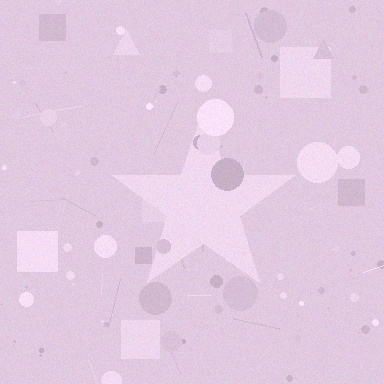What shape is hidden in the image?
A star is hidden in the image.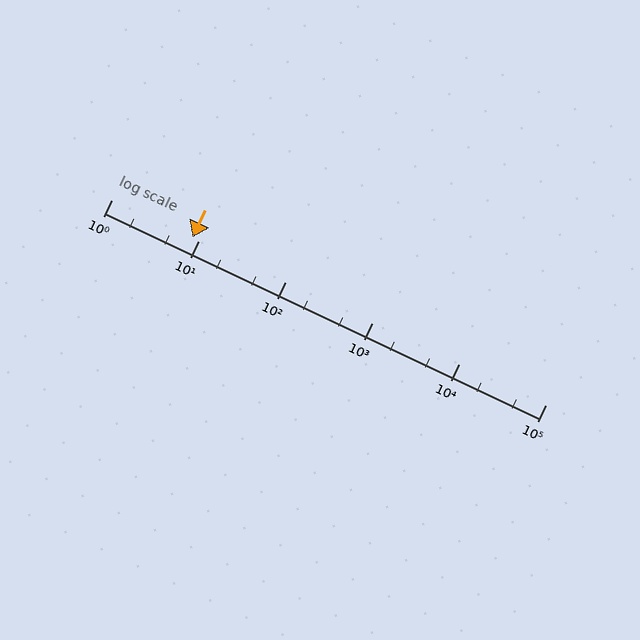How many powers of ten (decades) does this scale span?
The scale spans 5 decades, from 1 to 100000.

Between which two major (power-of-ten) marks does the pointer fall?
The pointer is between 1 and 10.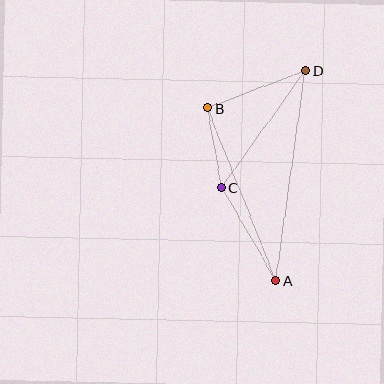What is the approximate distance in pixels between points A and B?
The distance between A and B is approximately 186 pixels.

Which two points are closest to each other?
Points B and C are closest to each other.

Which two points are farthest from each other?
Points A and D are farthest from each other.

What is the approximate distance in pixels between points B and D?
The distance between B and D is approximately 105 pixels.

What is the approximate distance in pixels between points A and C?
The distance between A and C is approximately 108 pixels.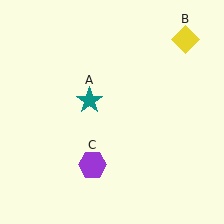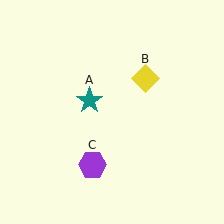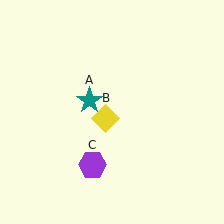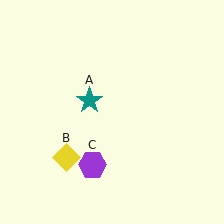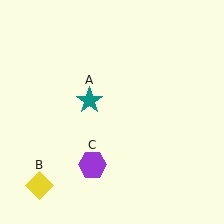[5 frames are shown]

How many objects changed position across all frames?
1 object changed position: yellow diamond (object B).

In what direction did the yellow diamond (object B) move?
The yellow diamond (object B) moved down and to the left.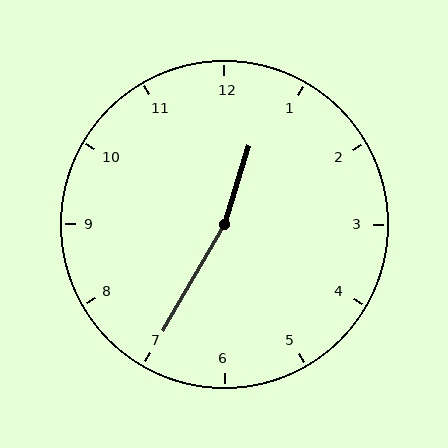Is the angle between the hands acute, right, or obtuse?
It is obtuse.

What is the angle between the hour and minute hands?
Approximately 168 degrees.